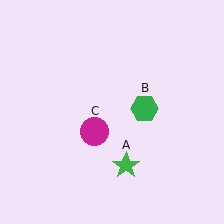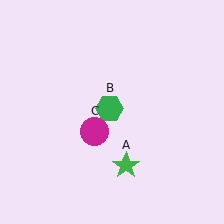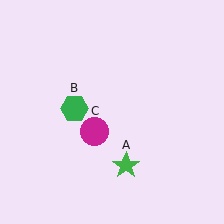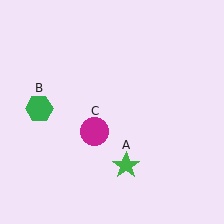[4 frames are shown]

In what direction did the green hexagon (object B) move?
The green hexagon (object B) moved left.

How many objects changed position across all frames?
1 object changed position: green hexagon (object B).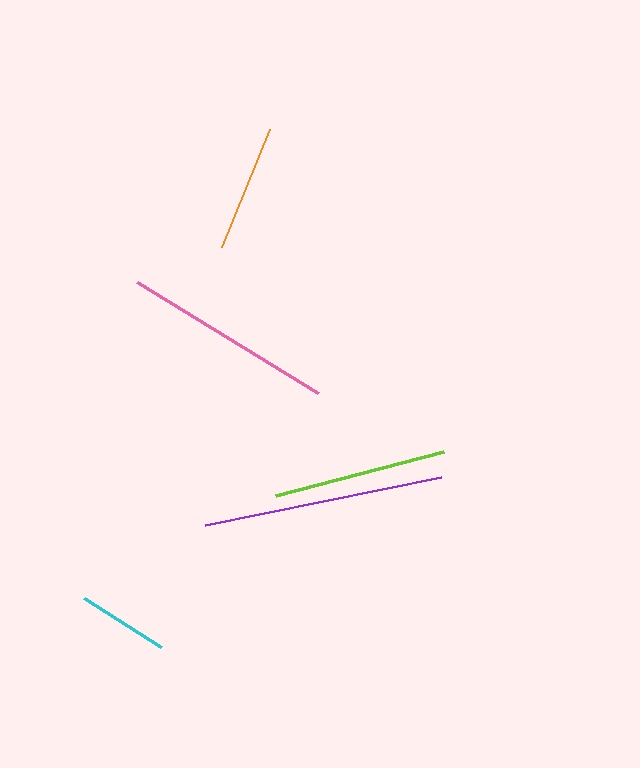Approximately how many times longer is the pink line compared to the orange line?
The pink line is approximately 1.7 times the length of the orange line.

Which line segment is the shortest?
The cyan line is the shortest at approximately 91 pixels.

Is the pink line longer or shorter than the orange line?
The pink line is longer than the orange line.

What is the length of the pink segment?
The pink segment is approximately 212 pixels long.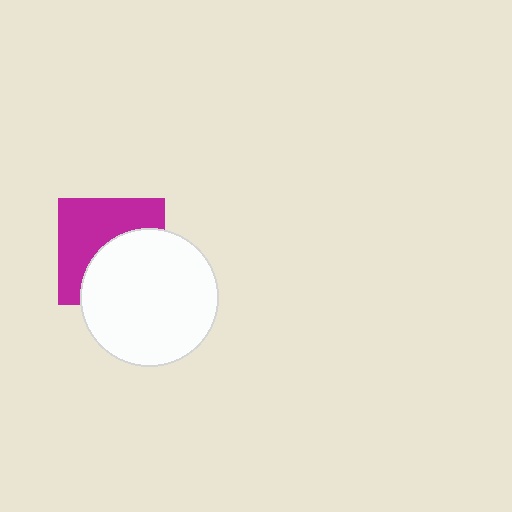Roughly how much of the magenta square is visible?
About half of it is visible (roughly 52%).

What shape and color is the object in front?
The object in front is a white circle.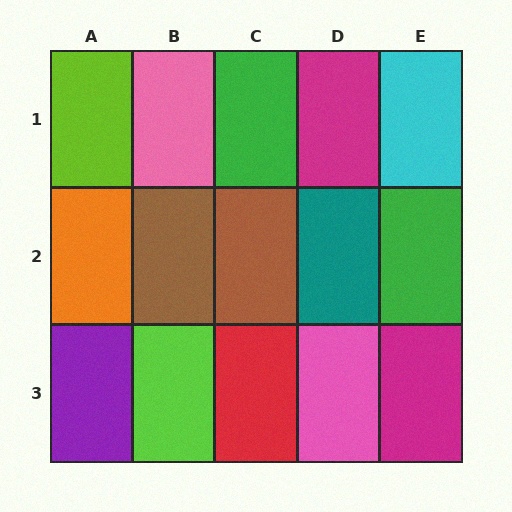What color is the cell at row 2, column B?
Brown.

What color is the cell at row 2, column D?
Teal.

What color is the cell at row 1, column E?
Cyan.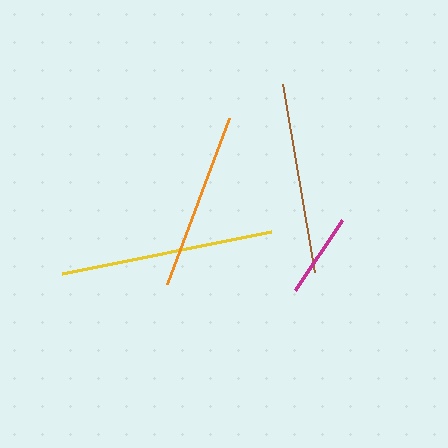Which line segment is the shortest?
The magenta line is the shortest at approximately 85 pixels.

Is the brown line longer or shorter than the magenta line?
The brown line is longer than the magenta line.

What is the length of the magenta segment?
The magenta segment is approximately 85 pixels long.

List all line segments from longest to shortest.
From longest to shortest: yellow, brown, orange, magenta.